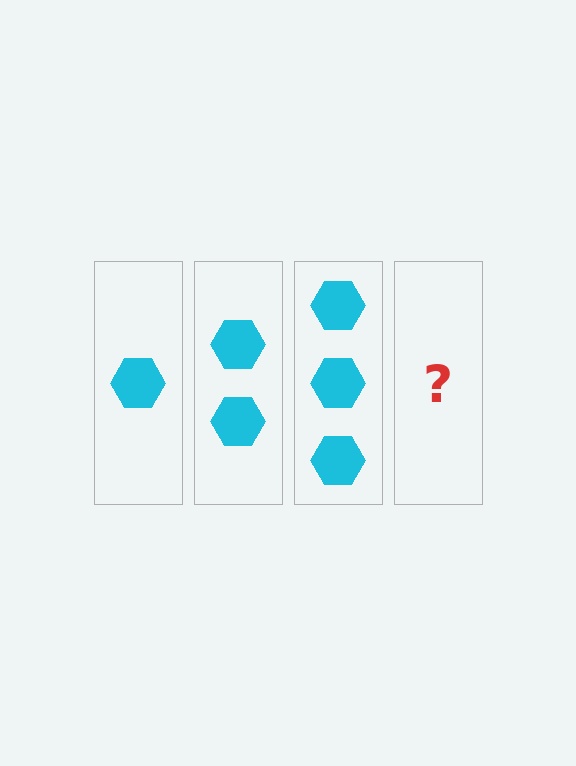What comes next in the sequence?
The next element should be 4 hexagons.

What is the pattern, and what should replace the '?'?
The pattern is that each step adds one more hexagon. The '?' should be 4 hexagons.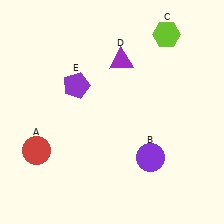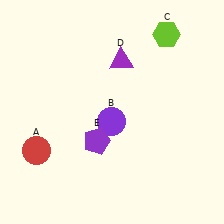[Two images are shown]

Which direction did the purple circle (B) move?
The purple circle (B) moved left.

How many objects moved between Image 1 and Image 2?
2 objects moved between the two images.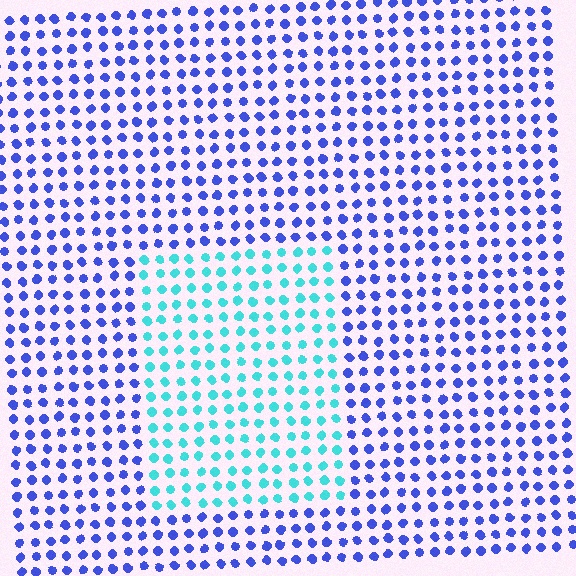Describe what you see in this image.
The image is filled with small blue elements in a uniform arrangement. A rectangle-shaped region is visible where the elements are tinted to a slightly different hue, forming a subtle color boundary.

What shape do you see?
I see a rectangle.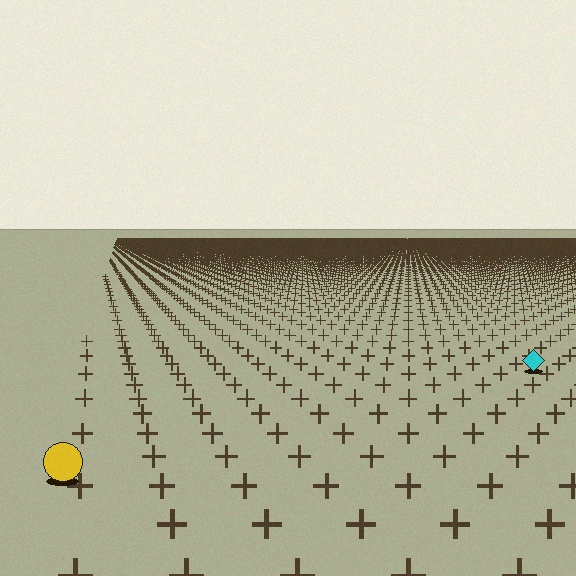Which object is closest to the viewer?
The yellow circle is closest. The texture marks near it are larger and more spread out.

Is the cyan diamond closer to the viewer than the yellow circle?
No. The yellow circle is closer — you can tell from the texture gradient: the ground texture is coarser near it.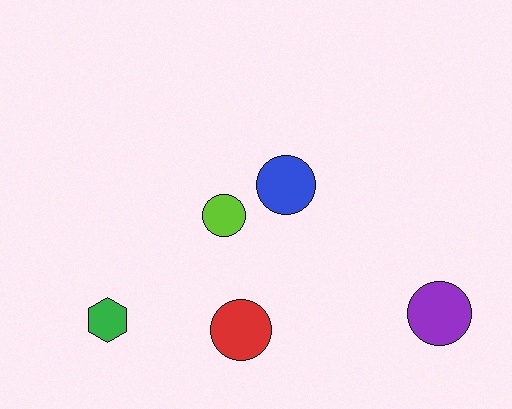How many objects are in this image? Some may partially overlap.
There are 5 objects.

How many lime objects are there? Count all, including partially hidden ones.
There is 1 lime object.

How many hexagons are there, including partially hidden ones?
There is 1 hexagon.